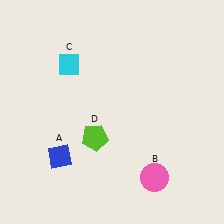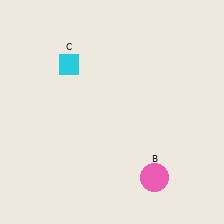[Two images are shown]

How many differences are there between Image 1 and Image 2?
There are 2 differences between the two images.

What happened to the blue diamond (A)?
The blue diamond (A) was removed in Image 2. It was in the bottom-left area of Image 1.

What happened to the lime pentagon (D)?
The lime pentagon (D) was removed in Image 2. It was in the bottom-left area of Image 1.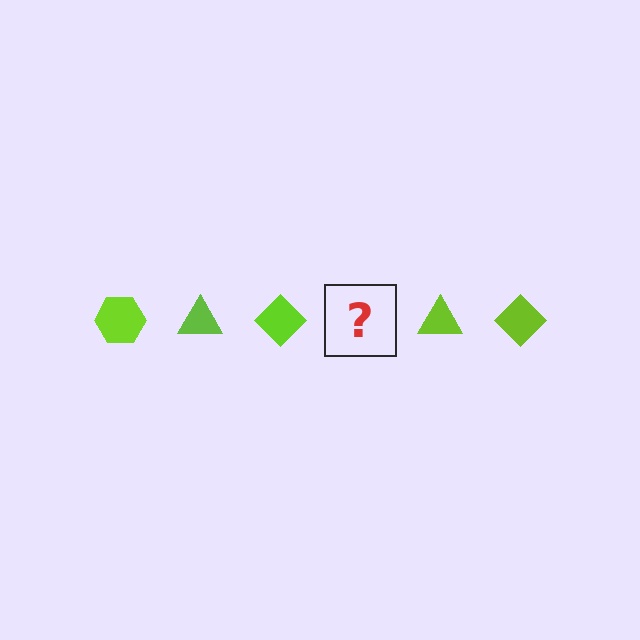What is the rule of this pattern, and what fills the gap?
The rule is that the pattern cycles through hexagon, triangle, diamond shapes in lime. The gap should be filled with a lime hexagon.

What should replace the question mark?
The question mark should be replaced with a lime hexagon.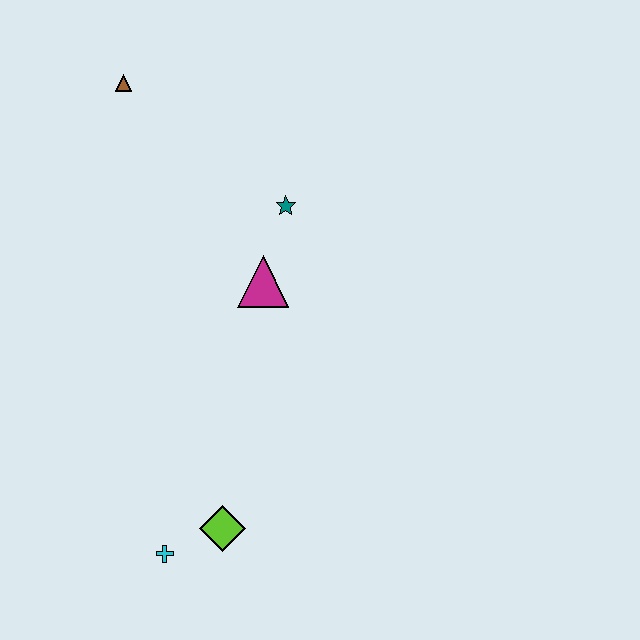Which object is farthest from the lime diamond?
The brown triangle is farthest from the lime diamond.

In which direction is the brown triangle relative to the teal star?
The brown triangle is to the left of the teal star.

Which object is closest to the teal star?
The magenta triangle is closest to the teal star.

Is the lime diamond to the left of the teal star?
Yes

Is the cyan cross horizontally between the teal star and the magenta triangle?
No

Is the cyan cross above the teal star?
No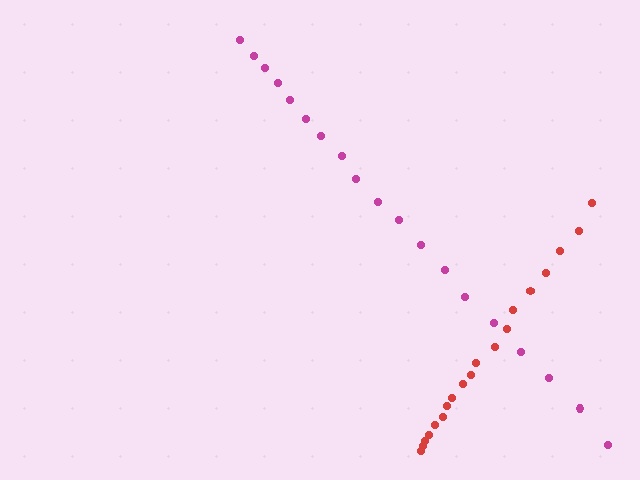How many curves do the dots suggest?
There are 2 distinct paths.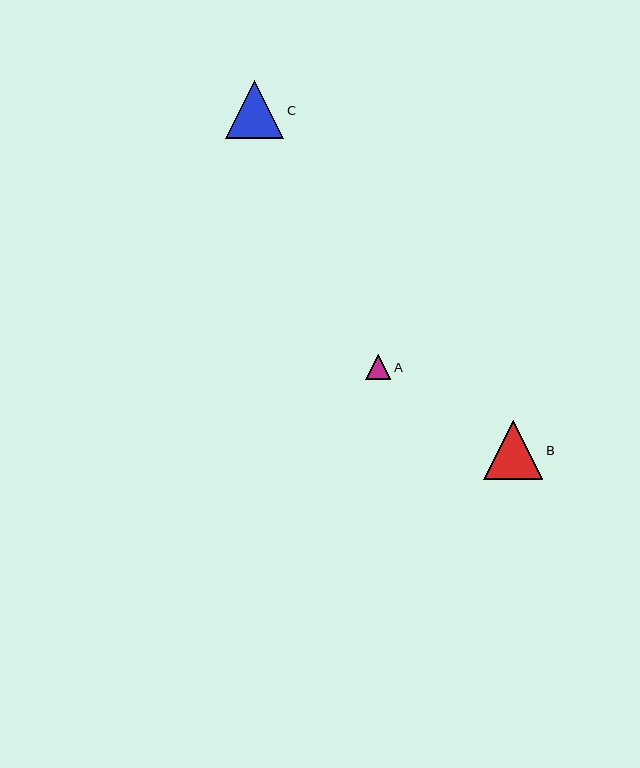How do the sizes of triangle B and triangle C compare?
Triangle B and triangle C are approximately the same size.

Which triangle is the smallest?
Triangle A is the smallest with a size of approximately 26 pixels.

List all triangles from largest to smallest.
From largest to smallest: B, C, A.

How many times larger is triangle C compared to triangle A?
Triangle C is approximately 2.3 times the size of triangle A.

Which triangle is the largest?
Triangle B is the largest with a size of approximately 59 pixels.